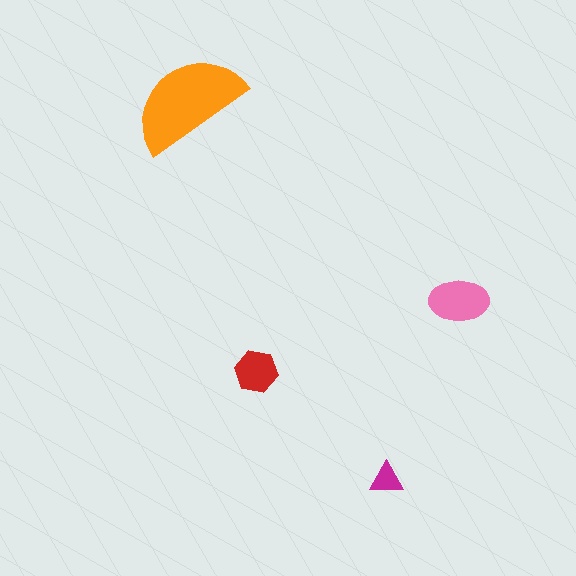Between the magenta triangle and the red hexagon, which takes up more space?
The red hexagon.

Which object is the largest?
The orange semicircle.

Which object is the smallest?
The magenta triangle.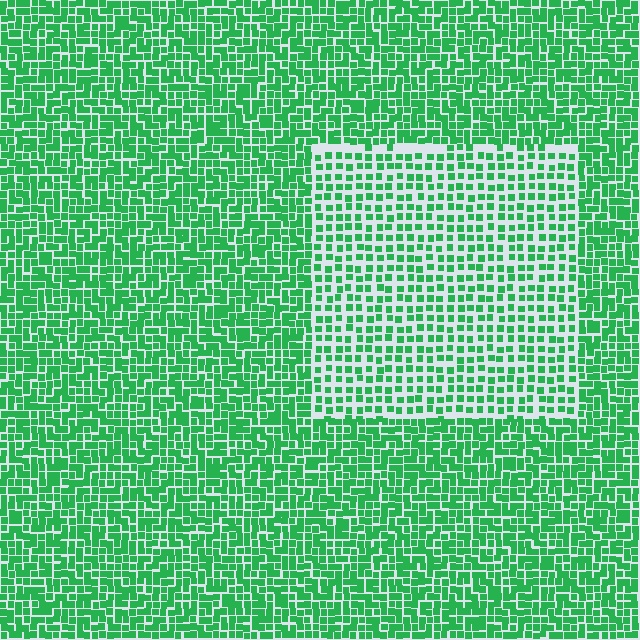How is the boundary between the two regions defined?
The boundary is defined by a change in element density (approximately 1.8x ratio). All elements are the same color, size, and shape.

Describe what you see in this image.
The image contains small green elements arranged at two different densities. A rectangle-shaped region is visible where the elements are less densely packed than the surrounding area.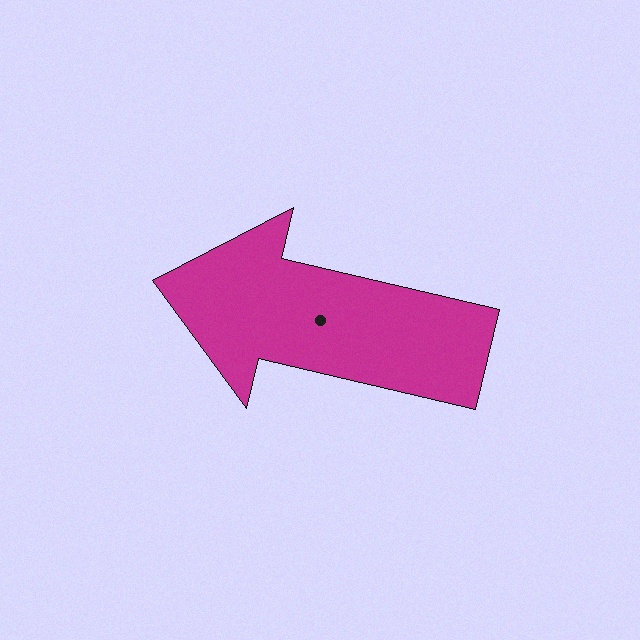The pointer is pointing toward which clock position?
Roughly 9 o'clock.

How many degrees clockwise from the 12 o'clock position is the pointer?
Approximately 283 degrees.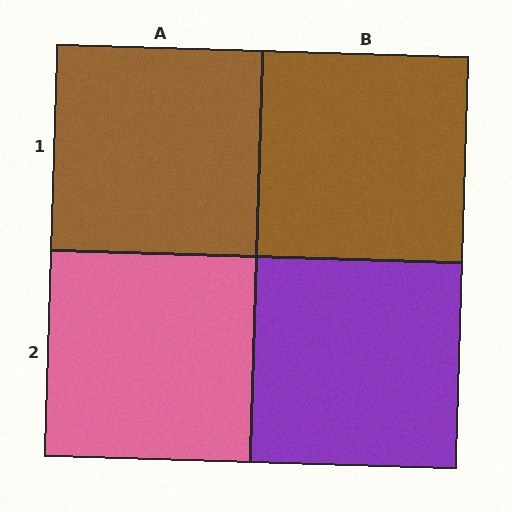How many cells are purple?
1 cell is purple.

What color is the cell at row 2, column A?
Pink.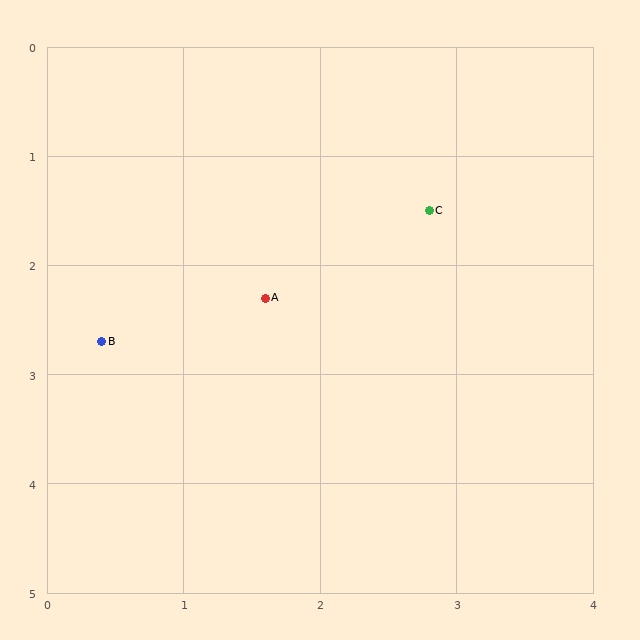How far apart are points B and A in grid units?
Points B and A are about 1.3 grid units apart.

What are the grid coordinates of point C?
Point C is at approximately (2.8, 1.5).